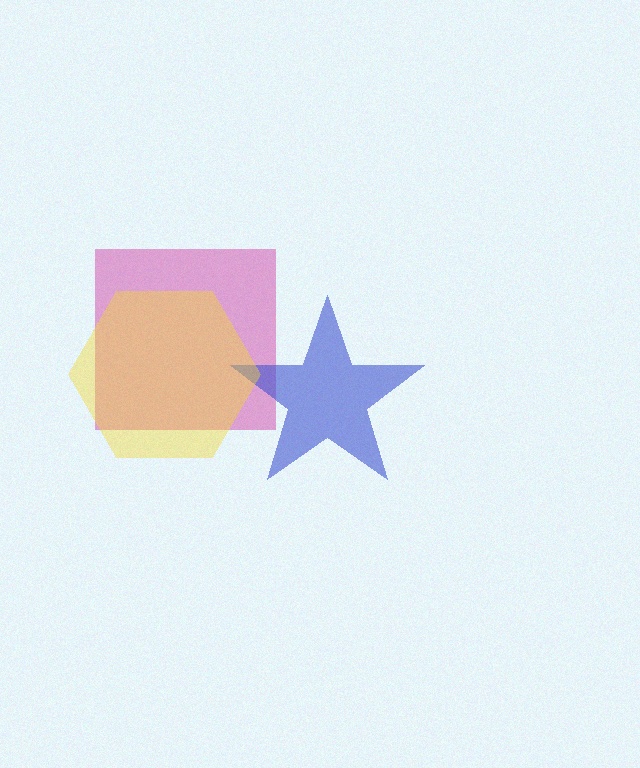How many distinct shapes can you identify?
There are 3 distinct shapes: a magenta square, a blue star, a yellow hexagon.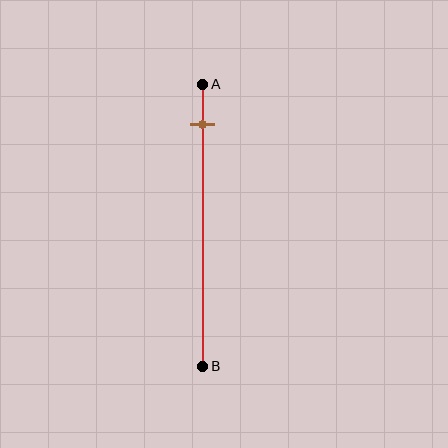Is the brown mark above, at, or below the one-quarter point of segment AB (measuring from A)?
The brown mark is above the one-quarter point of segment AB.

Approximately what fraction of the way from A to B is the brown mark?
The brown mark is approximately 15% of the way from A to B.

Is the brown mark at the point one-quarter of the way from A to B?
No, the mark is at about 15% from A, not at the 25% one-quarter point.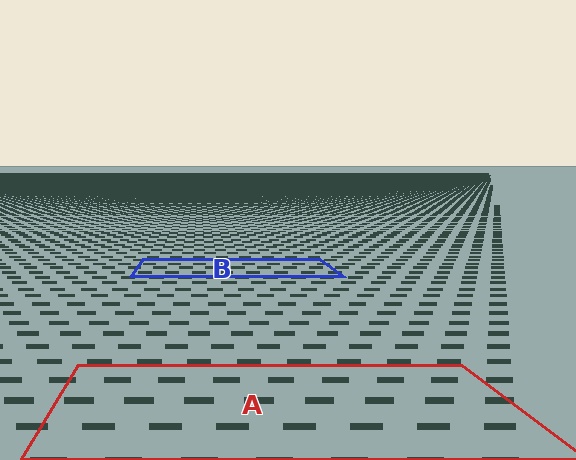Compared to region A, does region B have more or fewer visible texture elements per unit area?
Region B has more texture elements per unit area — they are packed more densely because it is farther away.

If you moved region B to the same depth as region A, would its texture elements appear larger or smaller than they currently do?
They would appear larger. At a closer depth, the same texture elements are projected at a bigger on-screen size.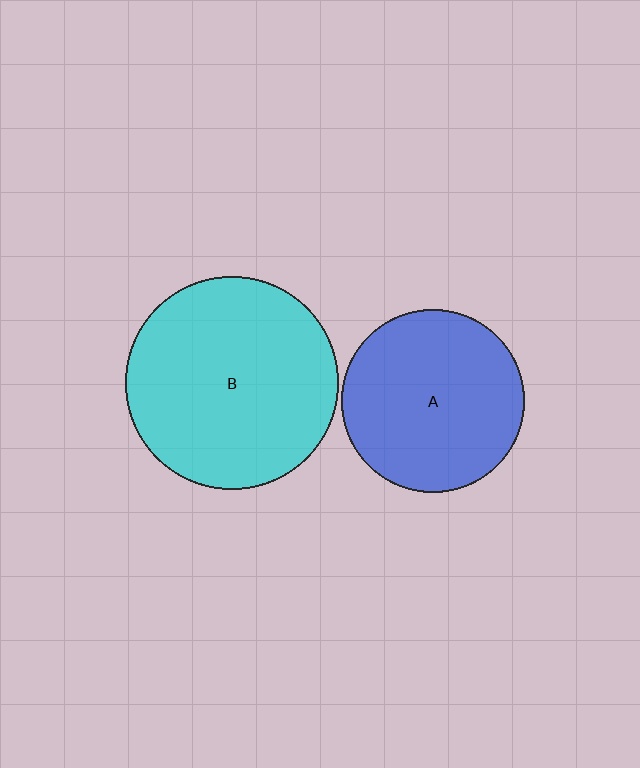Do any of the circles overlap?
No, none of the circles overlap.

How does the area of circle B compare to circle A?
Approximately 1.4 times.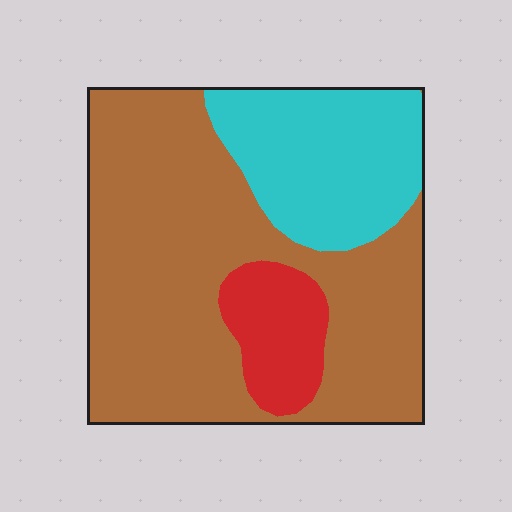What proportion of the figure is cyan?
Cyan takes up about one quarter (1/4) of the figure.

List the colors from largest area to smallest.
From largest to smallest: brown, cyan, red.